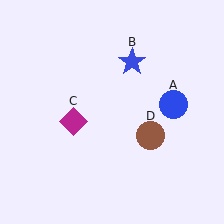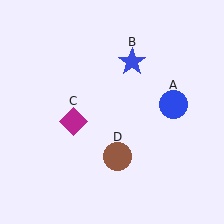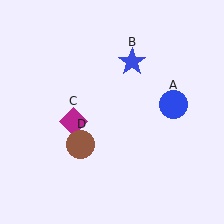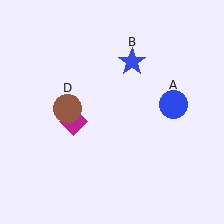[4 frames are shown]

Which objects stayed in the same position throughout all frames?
Blue circle (object A) and blue star (object B) and magenta diamond (object C) remained stationary.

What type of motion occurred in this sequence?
The brown circle (object D) rotated clockwise around the center of the scene.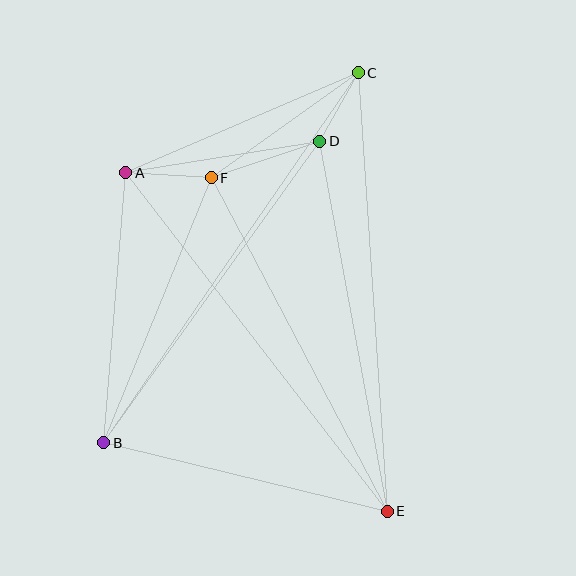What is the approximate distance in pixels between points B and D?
The distance between B and D is approximately 371 pixels.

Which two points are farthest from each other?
Points B and C are farthest from each other.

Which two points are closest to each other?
Points C and D are closest to each other.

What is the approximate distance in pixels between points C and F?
The distance between C and F is approximately 181 pixels.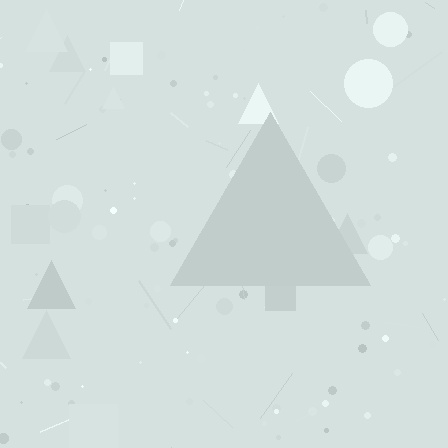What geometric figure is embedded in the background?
A triangle is embedded in the background.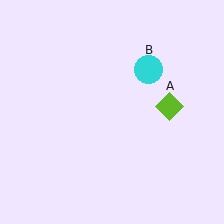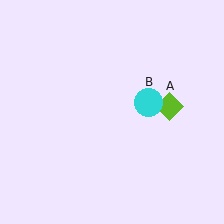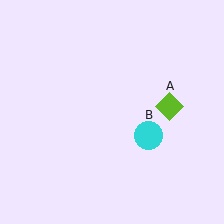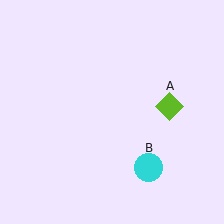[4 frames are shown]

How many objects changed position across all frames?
1 object changed position: cyan circle (object B).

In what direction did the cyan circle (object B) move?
The cyan circle (object B) moved down.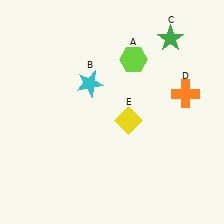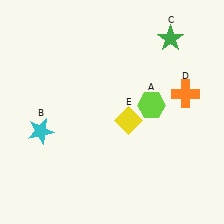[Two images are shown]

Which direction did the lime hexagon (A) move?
The lime hexagon (A) moved down.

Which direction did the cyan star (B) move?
The cyan star (B) moved left.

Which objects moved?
The objects that moved are: the lime hexagon (A), the cyan star (B).